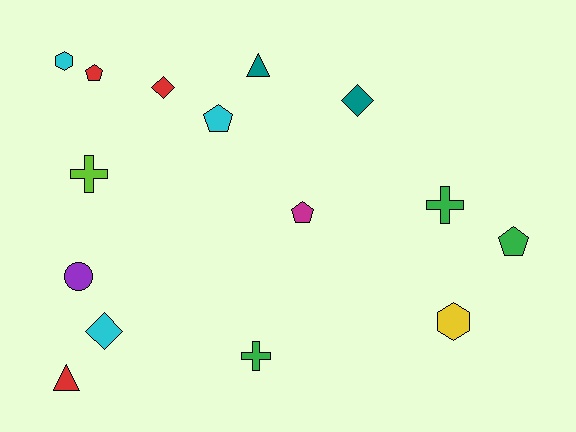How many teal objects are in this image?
There are 2 teal objects.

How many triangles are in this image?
There are 2 triangles.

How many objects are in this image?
There are 15 objects.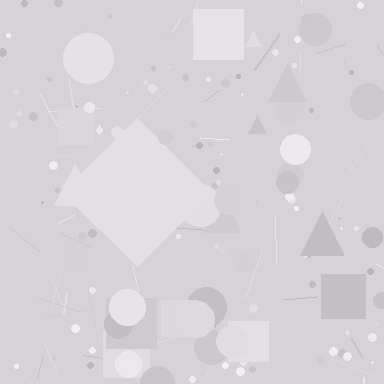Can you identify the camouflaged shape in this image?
The camouflaged shape is a diamond.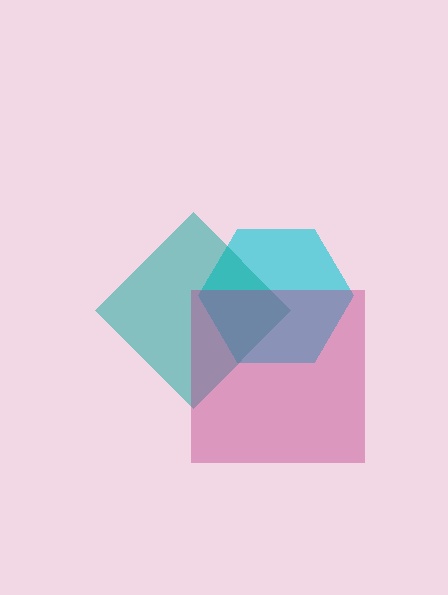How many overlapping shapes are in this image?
There are 3 overlapping shapes in the image.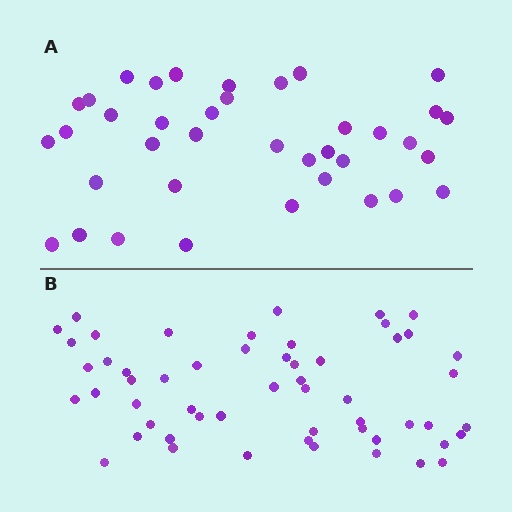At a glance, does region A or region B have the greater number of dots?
Region B (the bottom region) has more dots.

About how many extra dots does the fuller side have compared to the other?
Region B has approximately 15 more dots than region A.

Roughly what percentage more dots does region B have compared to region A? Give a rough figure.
About 45% more.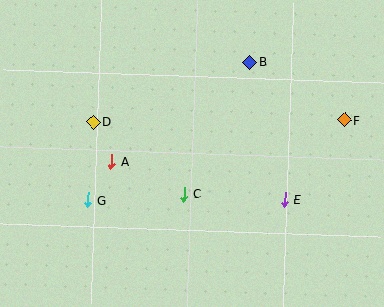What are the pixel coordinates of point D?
Point D is at (93, 122).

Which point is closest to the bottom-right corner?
Point E is closest to the bottom-right corner.